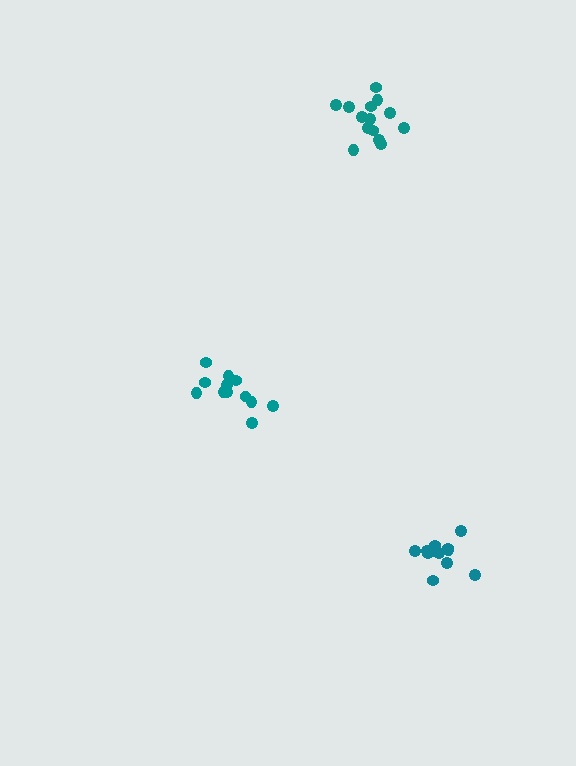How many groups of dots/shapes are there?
There are 3 groups.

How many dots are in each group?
Group 1: 12 dots, Group 2: 12 dots, Group 3: 14 dots (38 total).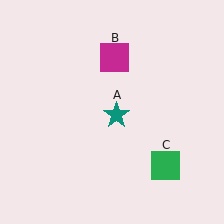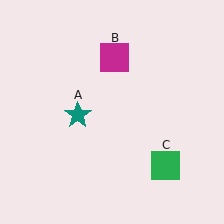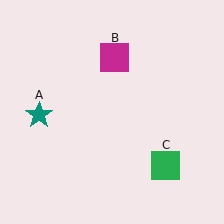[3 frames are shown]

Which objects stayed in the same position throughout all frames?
Magenta square (object B) and green square (object C) remained stationary.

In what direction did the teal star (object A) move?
The teal star (object A) moved left.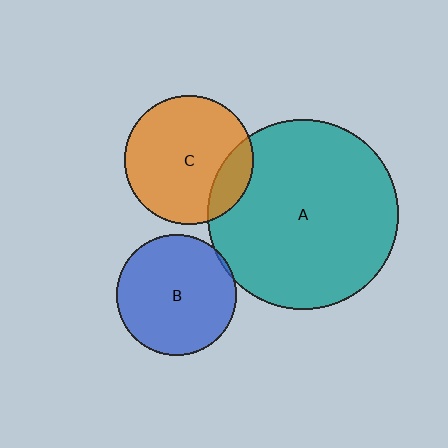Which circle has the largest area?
Circle A (teal).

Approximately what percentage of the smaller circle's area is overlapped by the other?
Approximately 15%.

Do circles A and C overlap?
Yes.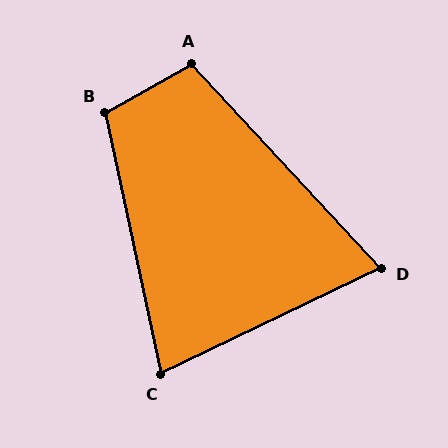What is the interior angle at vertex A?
Approximately 104 degrees (obtuse).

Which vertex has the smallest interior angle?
D, at approximately 73 degrees.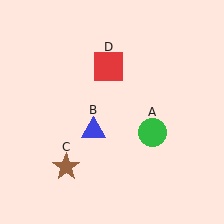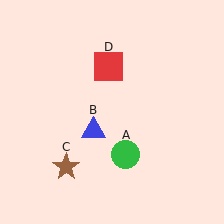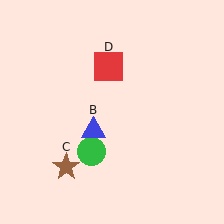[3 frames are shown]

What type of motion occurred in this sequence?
The green circle (object A) rotated clockwise around the center of the scene.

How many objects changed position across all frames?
1 object changed position: green circle (object A).